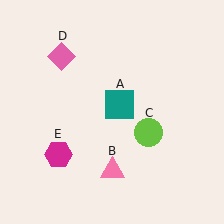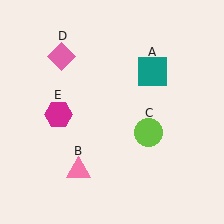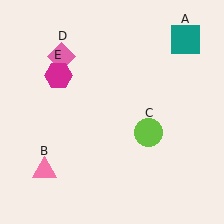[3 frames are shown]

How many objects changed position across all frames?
3 objects changed position: teal square (object A), pink triangle (object B), magenta hexagon (object E).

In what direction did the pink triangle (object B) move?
The pink triangle (object B) moved left.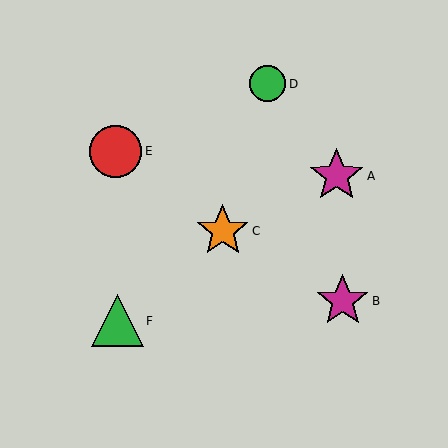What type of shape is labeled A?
Shape A is a magenta star.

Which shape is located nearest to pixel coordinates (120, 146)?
The red circle (labeled E) at (115, 151) is nearest to that location.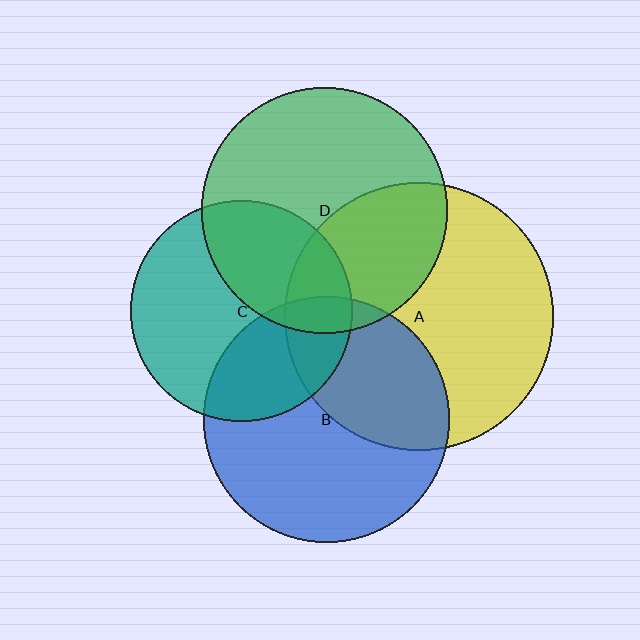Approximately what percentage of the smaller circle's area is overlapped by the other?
Approximately 20%.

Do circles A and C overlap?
Yes.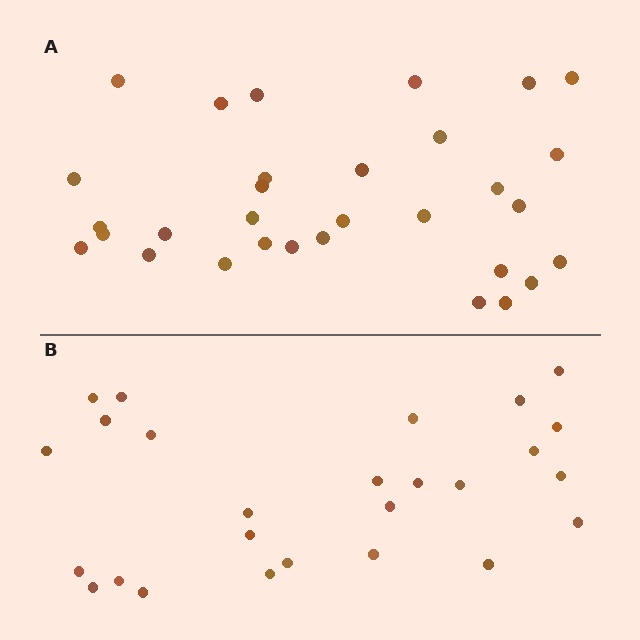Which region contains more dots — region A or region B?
Region A (the top region) has more dots.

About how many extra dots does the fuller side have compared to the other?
Region A has about 5 more dots than region B.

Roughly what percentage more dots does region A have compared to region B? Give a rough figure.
About 20% more.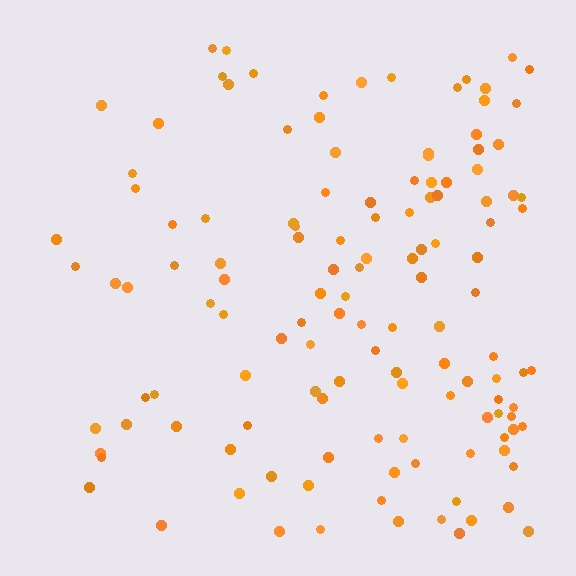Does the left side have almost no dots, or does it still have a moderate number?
Still a moderate number, just noticeably fewer than the right.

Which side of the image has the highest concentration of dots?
The right.